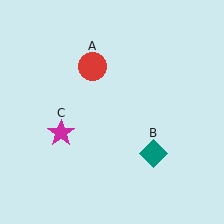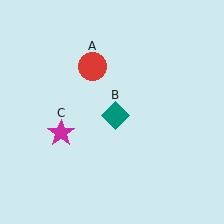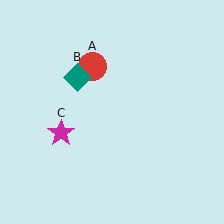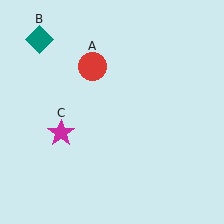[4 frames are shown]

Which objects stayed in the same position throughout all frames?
Red circle (object A) and magenta star (object C) remained stationary.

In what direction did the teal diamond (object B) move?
The teal diamond (object B) moved up and to the left.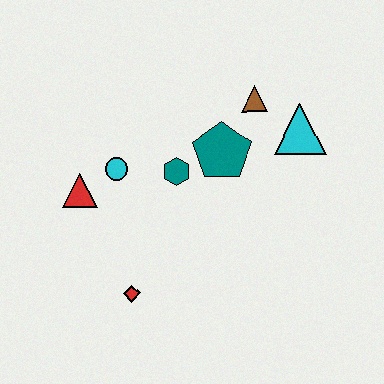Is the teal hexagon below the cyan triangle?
Yes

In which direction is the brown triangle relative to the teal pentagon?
The brown triangle is above the teal pentagon.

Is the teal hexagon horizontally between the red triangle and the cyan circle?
No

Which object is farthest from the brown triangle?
The red diamond is farthest from the brown triangle.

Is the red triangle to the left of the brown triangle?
Yes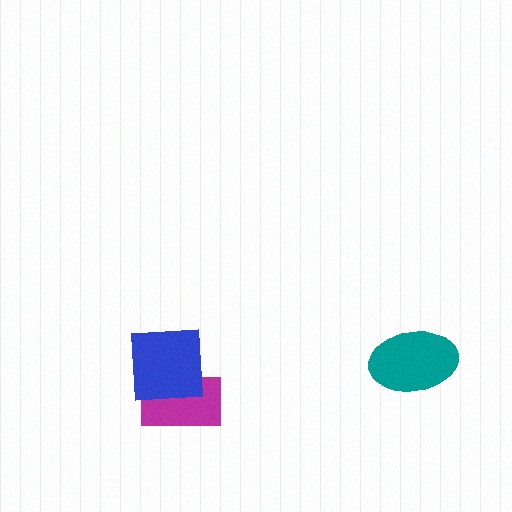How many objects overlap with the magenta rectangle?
1 object overlaps with the magenta rectangle.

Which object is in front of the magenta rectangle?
The blue square is in front of the magenta rectangle.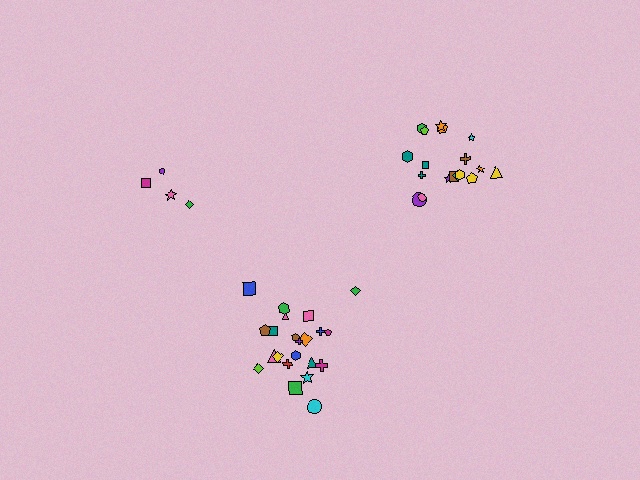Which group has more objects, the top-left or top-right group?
The top-right group.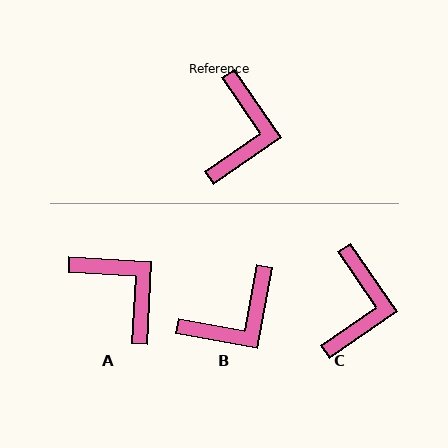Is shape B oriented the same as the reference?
No, it is off by about 45 degrees.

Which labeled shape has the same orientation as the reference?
C.